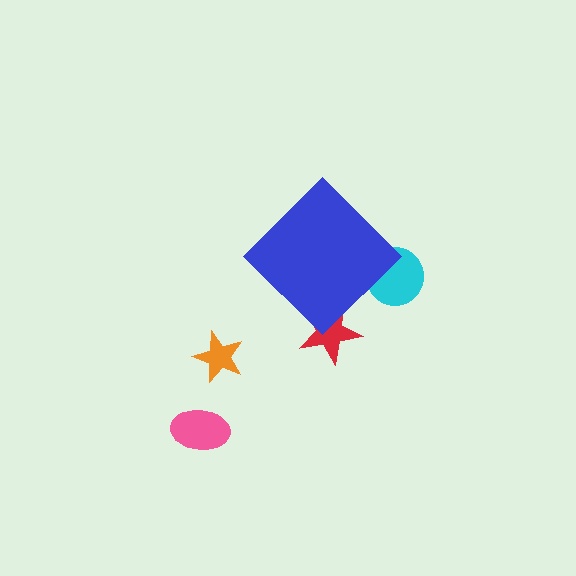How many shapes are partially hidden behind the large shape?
2 shapes are partially hidden.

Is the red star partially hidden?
Yes, the red star is partially hidden behind the blue diamond.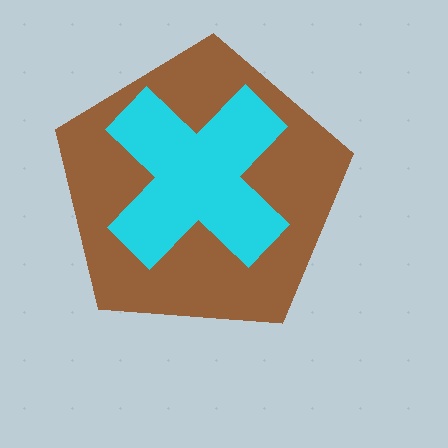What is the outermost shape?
The brown pentagon.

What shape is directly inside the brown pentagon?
The cyan cross.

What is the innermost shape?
The cyan cross.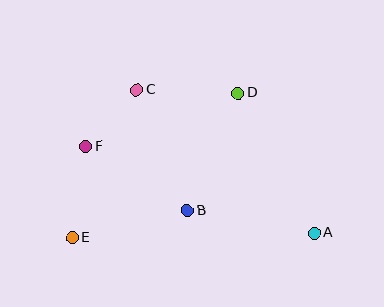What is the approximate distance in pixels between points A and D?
The distance between A and D is approximately 159 pixels.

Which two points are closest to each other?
Points C and F are closest to each other.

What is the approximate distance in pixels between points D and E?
The distance between D and E is approximately 220 pixels.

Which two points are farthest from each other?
Points A and F are farthest from each other.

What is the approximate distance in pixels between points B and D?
The distance between B and D is approximately 128 pixels.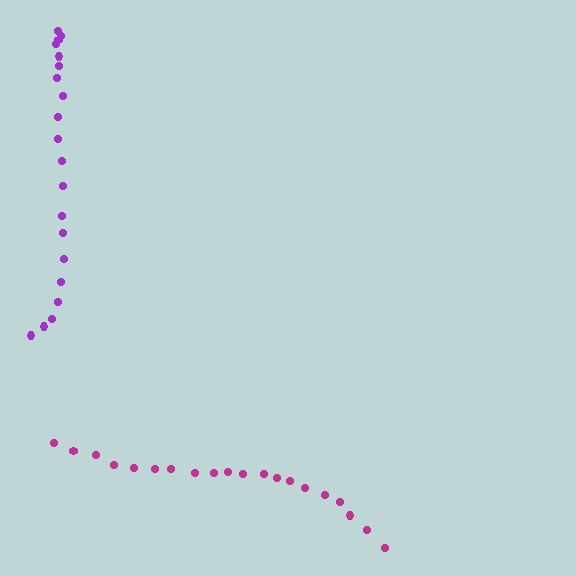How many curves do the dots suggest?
There are 2 distinct paths.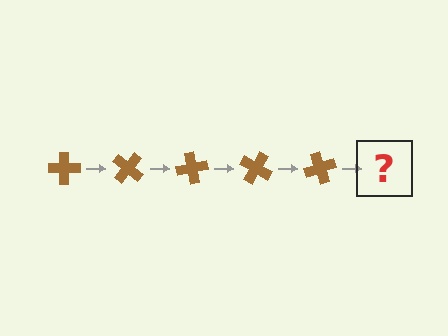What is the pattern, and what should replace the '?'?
The pattern is that the cross rotates 40 degrees each step. The '?' should be a brown cross rotated 200 degrees.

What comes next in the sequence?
The next element should be a brown cross rotated 200 degrees.